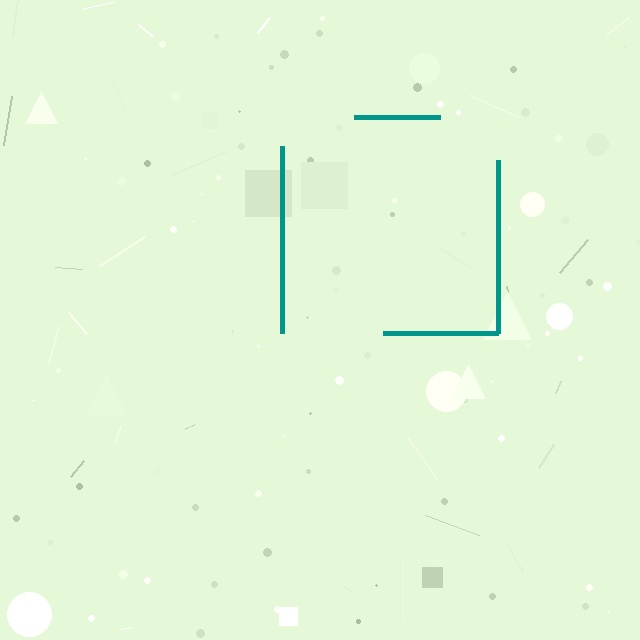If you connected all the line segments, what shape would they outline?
They would outline a square.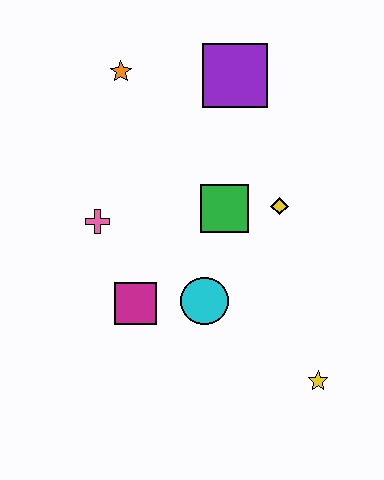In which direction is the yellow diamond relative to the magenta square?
The yellow diamond is to the right of the magenta square.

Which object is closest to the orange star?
The purple square is closest to the orange star.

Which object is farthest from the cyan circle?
The orange star is farthest from the cyan circle.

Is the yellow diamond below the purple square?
Yes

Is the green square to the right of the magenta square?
Yes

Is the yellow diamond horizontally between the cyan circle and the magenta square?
No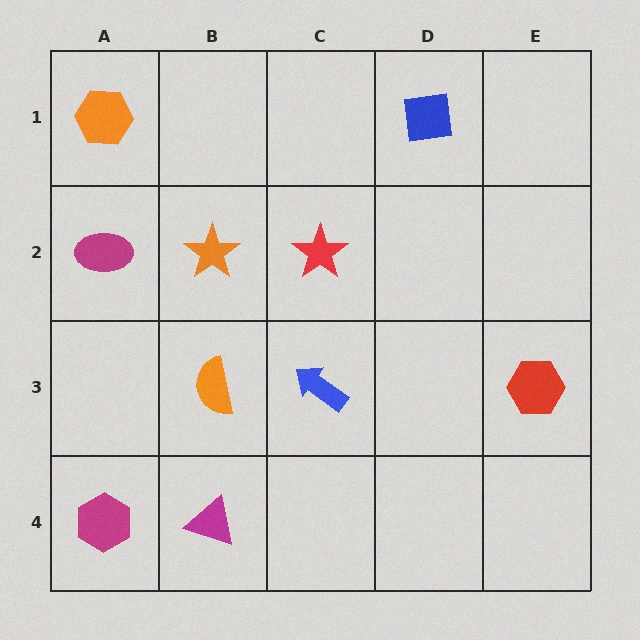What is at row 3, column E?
A red hexagon.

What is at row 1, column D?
A blue square.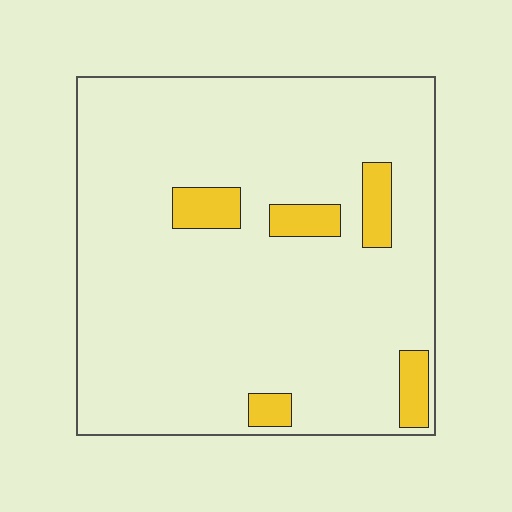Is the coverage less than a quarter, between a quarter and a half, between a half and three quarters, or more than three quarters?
Less than a quarter.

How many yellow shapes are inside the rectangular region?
5.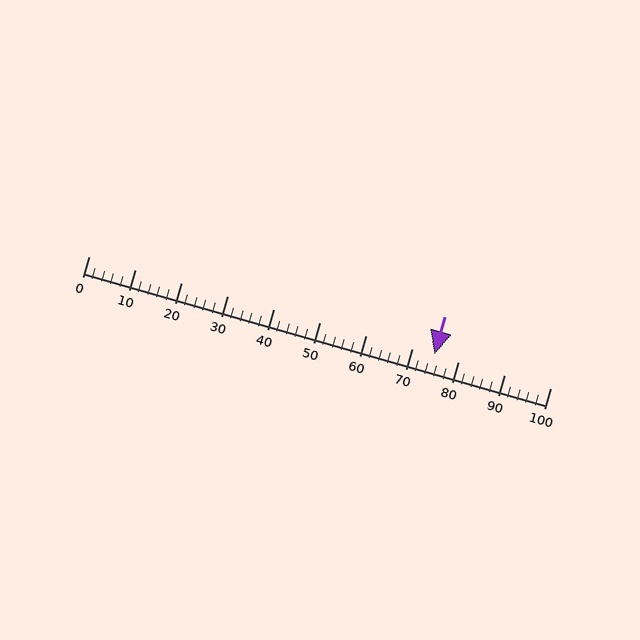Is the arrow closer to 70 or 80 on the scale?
The arrow is closer to 70.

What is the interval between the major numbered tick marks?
The major tick marks are spaced 10 units apart.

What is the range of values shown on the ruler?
The ruler shows values from 0 to 100.